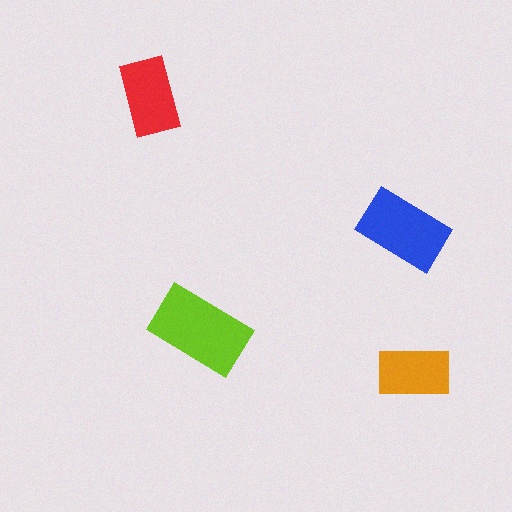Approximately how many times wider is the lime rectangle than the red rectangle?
About 1.5 times wider.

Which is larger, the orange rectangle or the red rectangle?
The red one.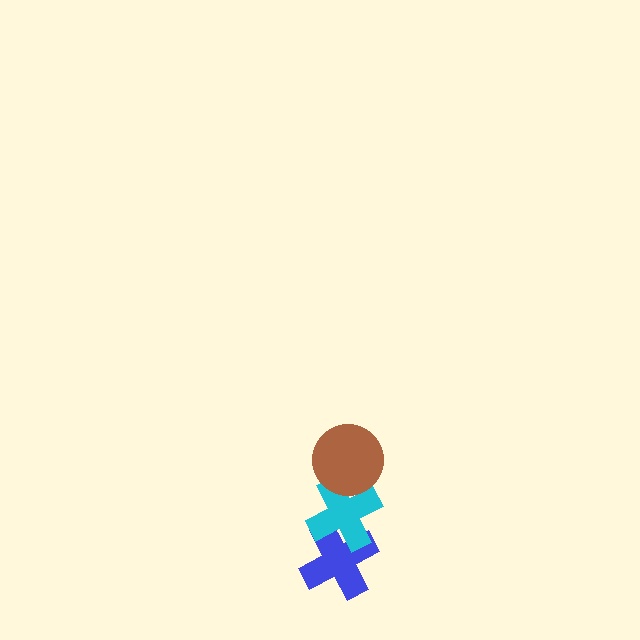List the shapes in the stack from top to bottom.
From top to bottom: the brown circle, the cyan cross, the blue cross.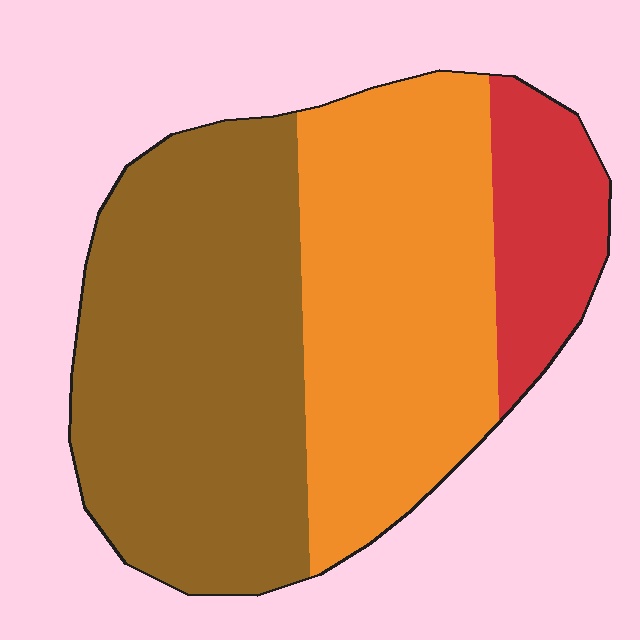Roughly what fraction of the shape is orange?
Orange covers 39% of the shape.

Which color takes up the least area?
Red, at roughly 15%.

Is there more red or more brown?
Brown.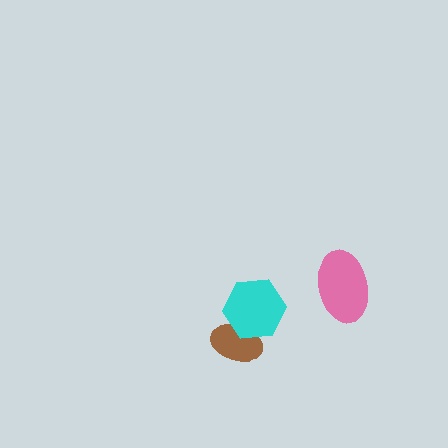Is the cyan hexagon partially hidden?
No, no other shape covers it.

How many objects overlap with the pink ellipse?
0 objects overlap with the pink ellipse.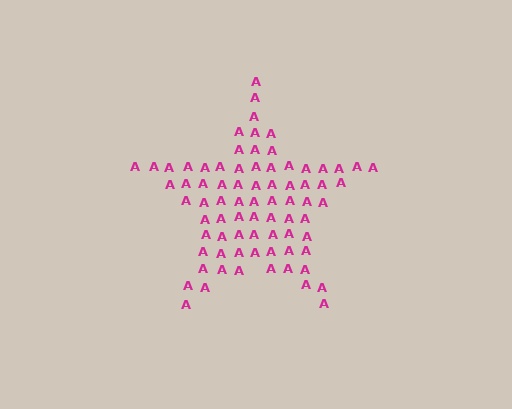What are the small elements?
The small elements are letter A's.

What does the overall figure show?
The overall figure shows a star.